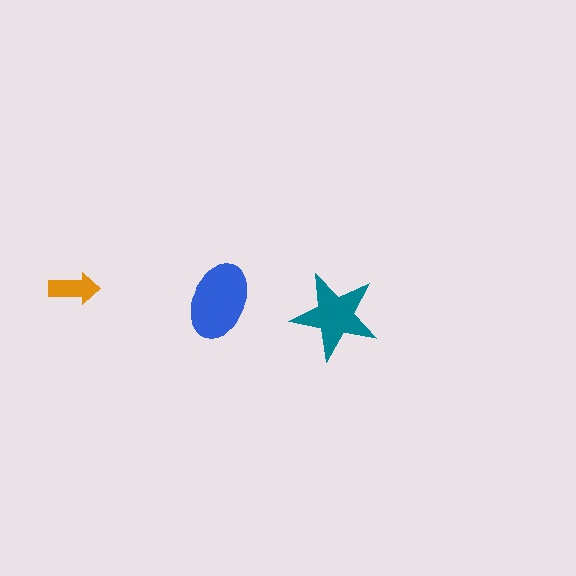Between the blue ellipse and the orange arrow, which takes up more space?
The blue ellipse.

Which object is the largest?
The blue ellipse.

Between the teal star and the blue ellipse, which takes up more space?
The blue ellipse.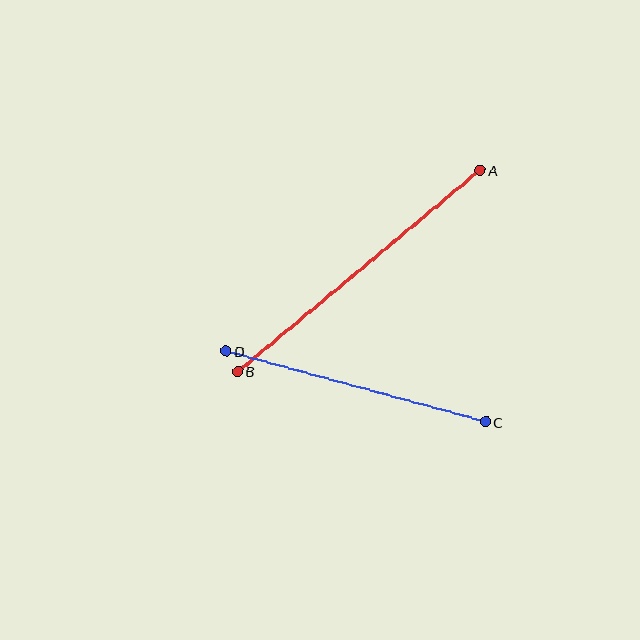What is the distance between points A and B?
The distance is approximately 315 pixels.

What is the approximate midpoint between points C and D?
The midpoint is at approximately (356, 387) pixels.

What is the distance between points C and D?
The distance is approximately 269 pixels.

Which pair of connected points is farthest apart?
Points A and B are farthest apart.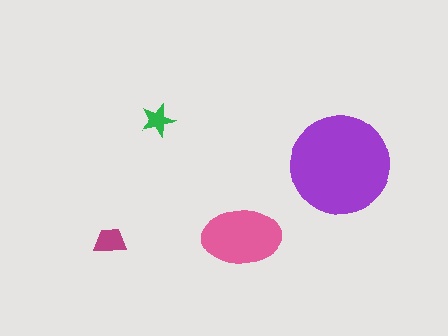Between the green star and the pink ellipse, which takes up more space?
The pink ellipse.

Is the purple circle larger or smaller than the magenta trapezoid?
Larger.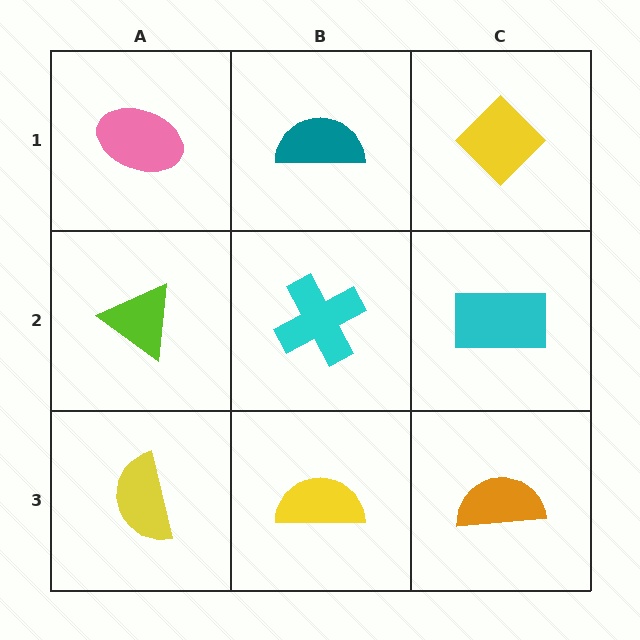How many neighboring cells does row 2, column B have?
4.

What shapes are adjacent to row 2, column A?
A pink ellipse (row 1, column A), a yellow semicircle (row 3, column A), a cyan cross (row 2, column B).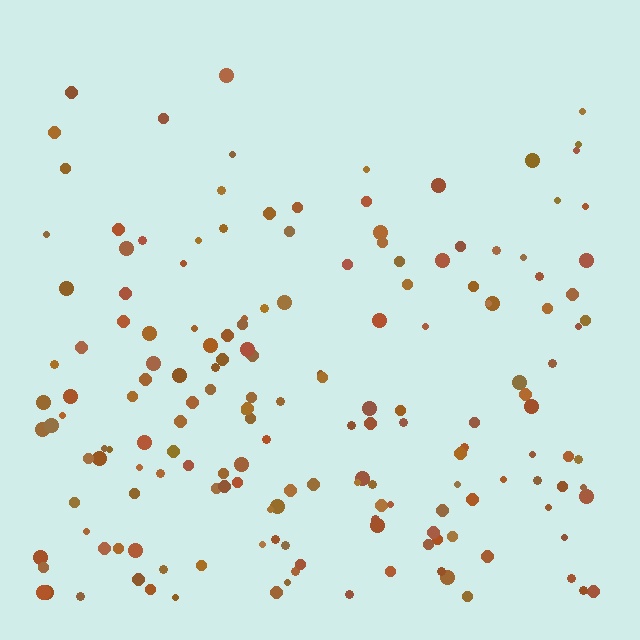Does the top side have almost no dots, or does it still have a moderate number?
Still a moderate number, just noticeably fewer than the bottom.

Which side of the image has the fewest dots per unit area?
The top.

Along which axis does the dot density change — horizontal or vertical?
Vertical.